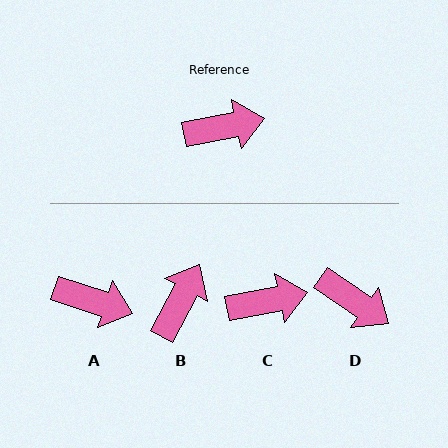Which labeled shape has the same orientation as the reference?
C.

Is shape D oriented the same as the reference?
No, it is off by about 46 degrees.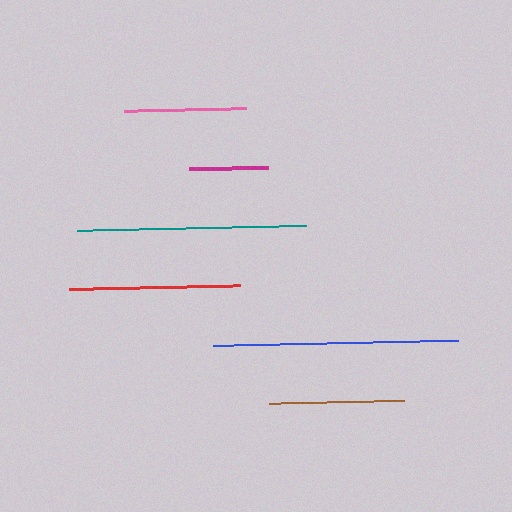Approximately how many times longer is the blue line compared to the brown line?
The blue line is approximately 1.8 times the length of the brown line.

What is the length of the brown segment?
The brown segment is approximately 135 pixels long.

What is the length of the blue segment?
The blue segment is approximately 245 pixels long.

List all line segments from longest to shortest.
From longest to shortest: blue, teal, red, brown, pink, magenta.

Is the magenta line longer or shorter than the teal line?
The teal line is longer than the magenta line.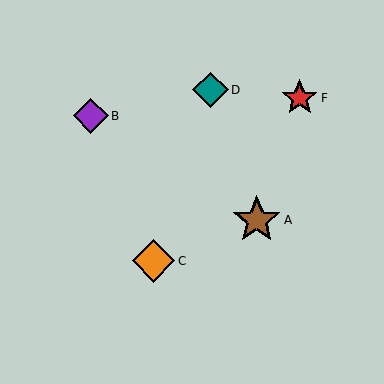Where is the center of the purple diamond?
The center of the purple diamond is at (91, 116).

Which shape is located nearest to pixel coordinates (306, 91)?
The red star (labeled F) at (300, 98) is nearest to that location.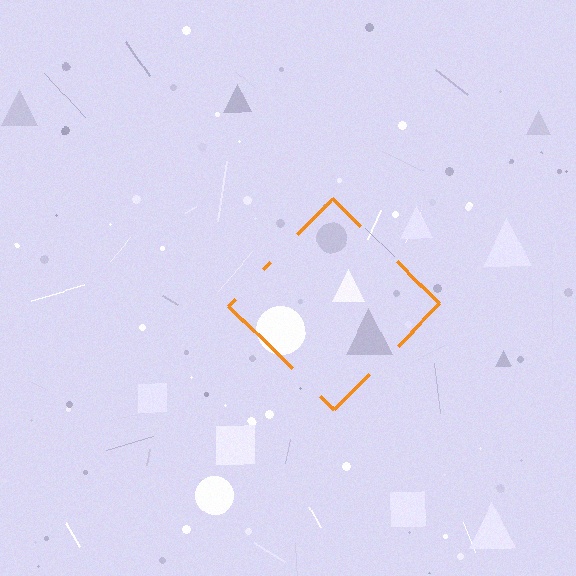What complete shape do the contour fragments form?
The contour fragments form a diamond.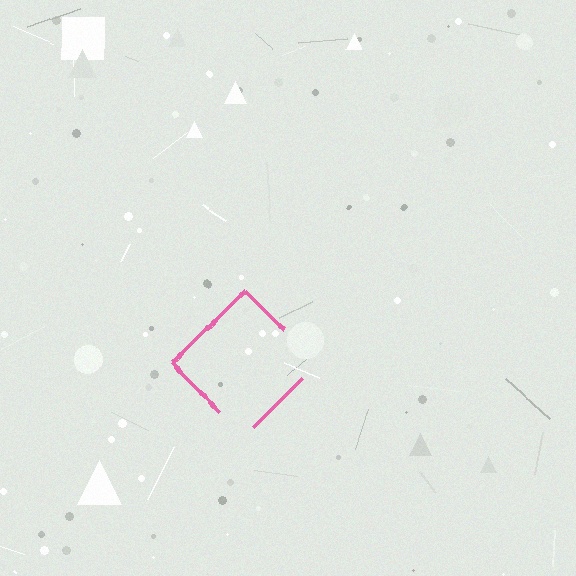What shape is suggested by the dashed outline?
The dashed outline suggests a diamond.